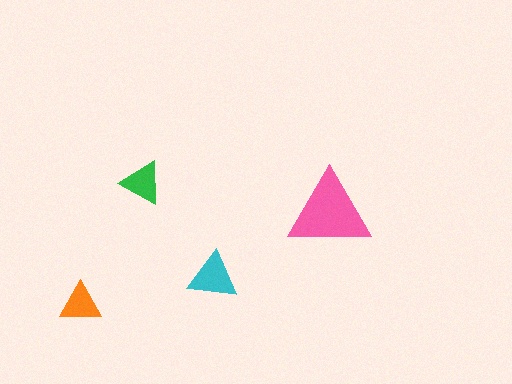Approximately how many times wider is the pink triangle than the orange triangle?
About 2 times wider.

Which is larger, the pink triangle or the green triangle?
The pink one.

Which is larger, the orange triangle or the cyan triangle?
The cyan one.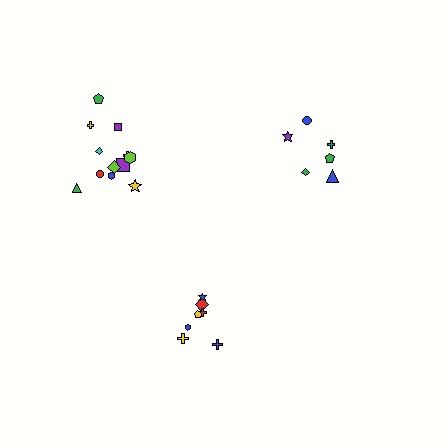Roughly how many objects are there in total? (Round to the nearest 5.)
Roughly 25 objects in total.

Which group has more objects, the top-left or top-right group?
The top-left group.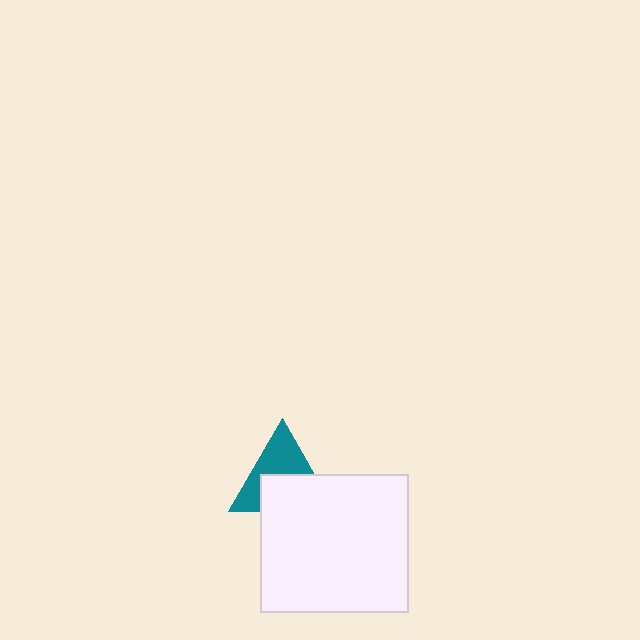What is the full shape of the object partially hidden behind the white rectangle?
The partially hidden object is a teal triangle.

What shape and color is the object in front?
The object in front is a white rectangle.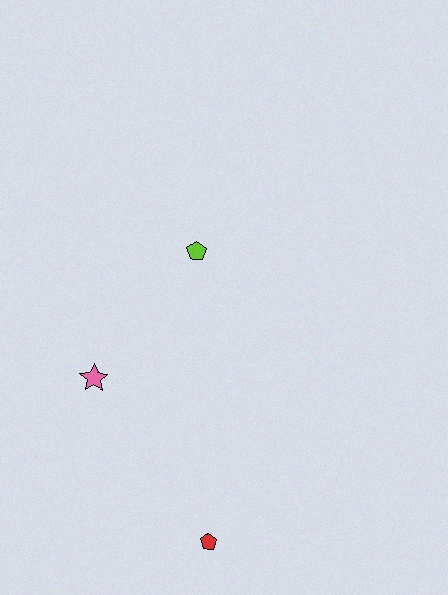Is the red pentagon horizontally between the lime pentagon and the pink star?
No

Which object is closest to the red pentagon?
The pink star is closest to the red pentagon.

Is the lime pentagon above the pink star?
Yes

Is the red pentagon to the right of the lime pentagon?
Yes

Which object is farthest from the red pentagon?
The lime pentagon is farthest from the red pentagon.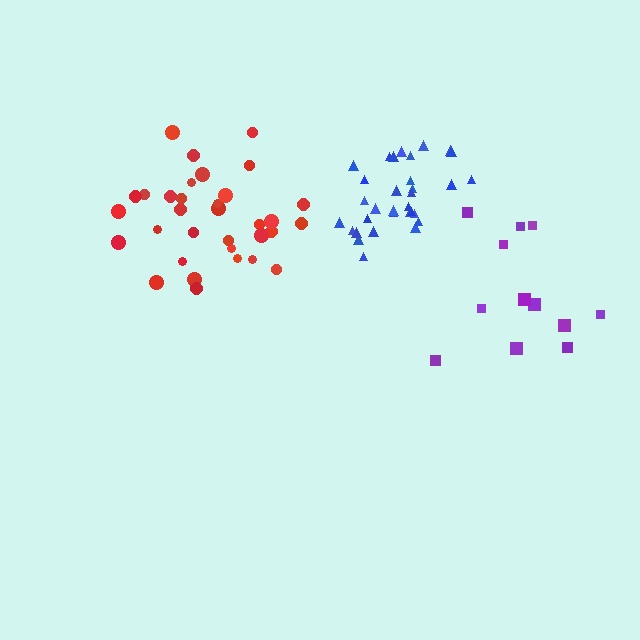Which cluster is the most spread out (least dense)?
Purple.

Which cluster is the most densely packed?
Blue.